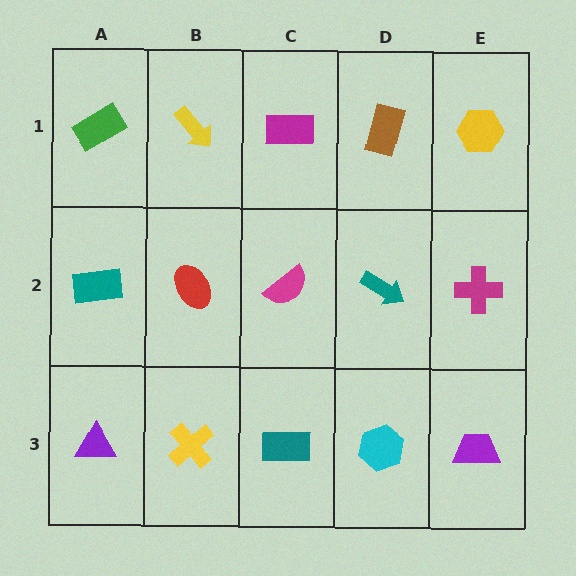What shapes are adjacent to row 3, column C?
A magenta semicircle (row 2, column C), a yellow cross (row 3, column B), a cyan hexagon (row 3, column D).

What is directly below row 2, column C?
A teal rectangle.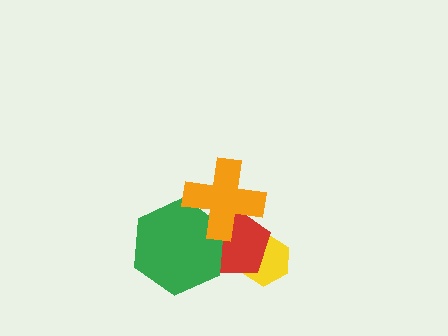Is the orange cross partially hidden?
No, no other shape covers it.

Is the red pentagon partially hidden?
Yes, it is partially covered by another shape.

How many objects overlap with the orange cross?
2 objects overlap with the orange cross.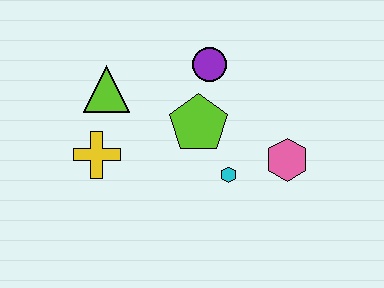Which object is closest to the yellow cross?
The lime triangle is closest to the yellow cross.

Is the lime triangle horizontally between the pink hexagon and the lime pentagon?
No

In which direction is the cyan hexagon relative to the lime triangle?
The cyan hexagon is to the right of the lime triangle.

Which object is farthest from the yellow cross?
The pink hexagon is farthest from the yellow cross.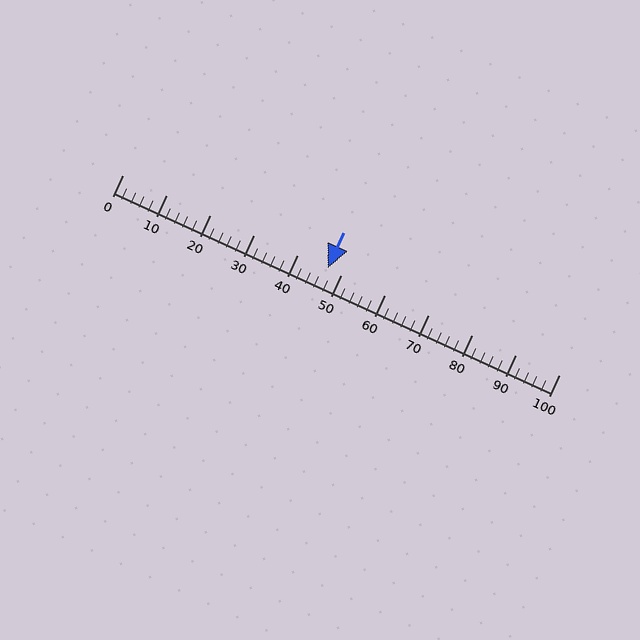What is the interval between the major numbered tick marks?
The major tick marks are spaced 10 units apart.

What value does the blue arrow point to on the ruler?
The blue arrow points to approximately 47.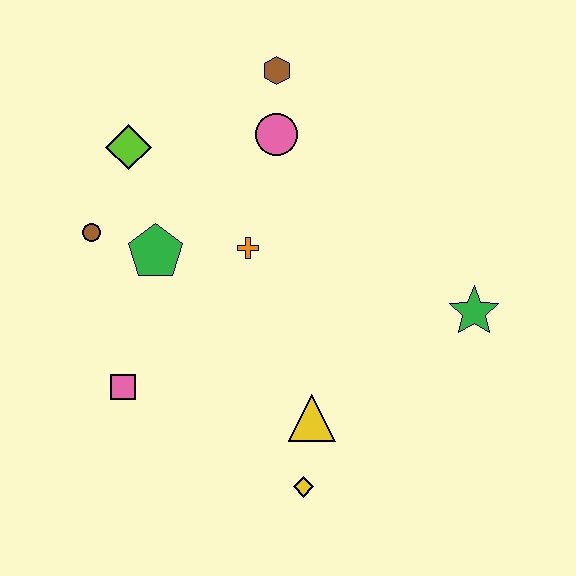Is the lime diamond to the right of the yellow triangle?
No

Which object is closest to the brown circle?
The green pentagon is closest to the brown circle.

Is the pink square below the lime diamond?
Yes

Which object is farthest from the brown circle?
The green star is farthest from the brown circle.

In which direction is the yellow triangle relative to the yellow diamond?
The yellow triangle is above the yellow diamond.